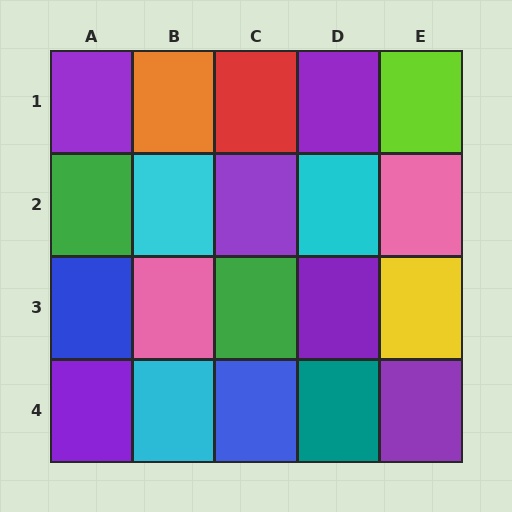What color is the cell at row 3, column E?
Yellow.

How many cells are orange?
1 cell is orange.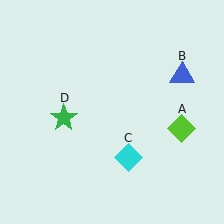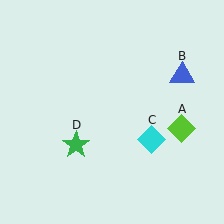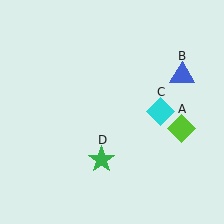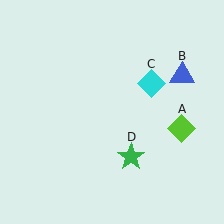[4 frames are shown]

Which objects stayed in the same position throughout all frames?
Lime diamond (object A) and blue triangle (object B) remained stationary.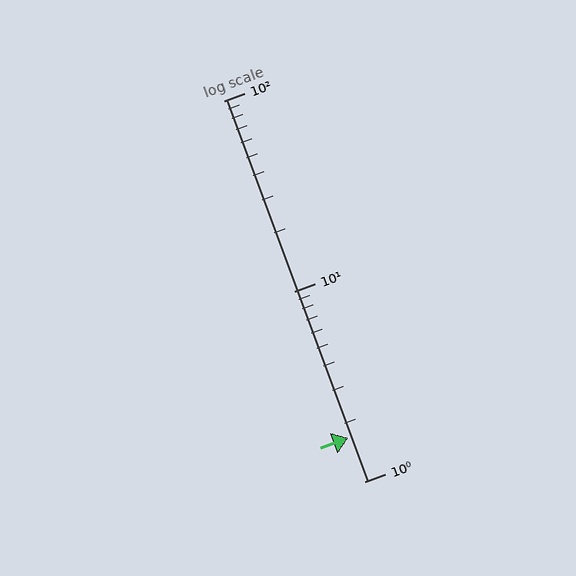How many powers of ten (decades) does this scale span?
The scale spans 2 decades, from 1 to 100.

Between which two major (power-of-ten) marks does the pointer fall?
The pointer is between 1 and 10.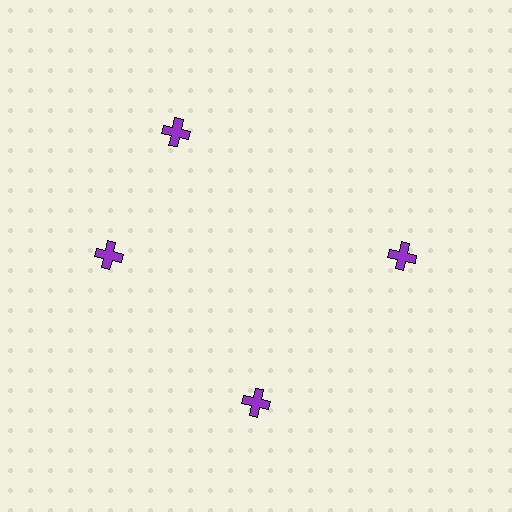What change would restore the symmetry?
The symmetry would be restored by rotating it back into even spacing with its neighbors so that all 4 crosses sit at equal angles and equal distance from the center.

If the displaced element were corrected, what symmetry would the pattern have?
It would have 4-fold rotational symmetry — the pattern would map onto itself every 90 degrees.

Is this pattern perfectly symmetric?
No. The 4 purple crosses are arranged in a ring, but one element near the 12 o'clock position is rotated out of alignment along the ring, breaking the 4-fold rotational symmetry.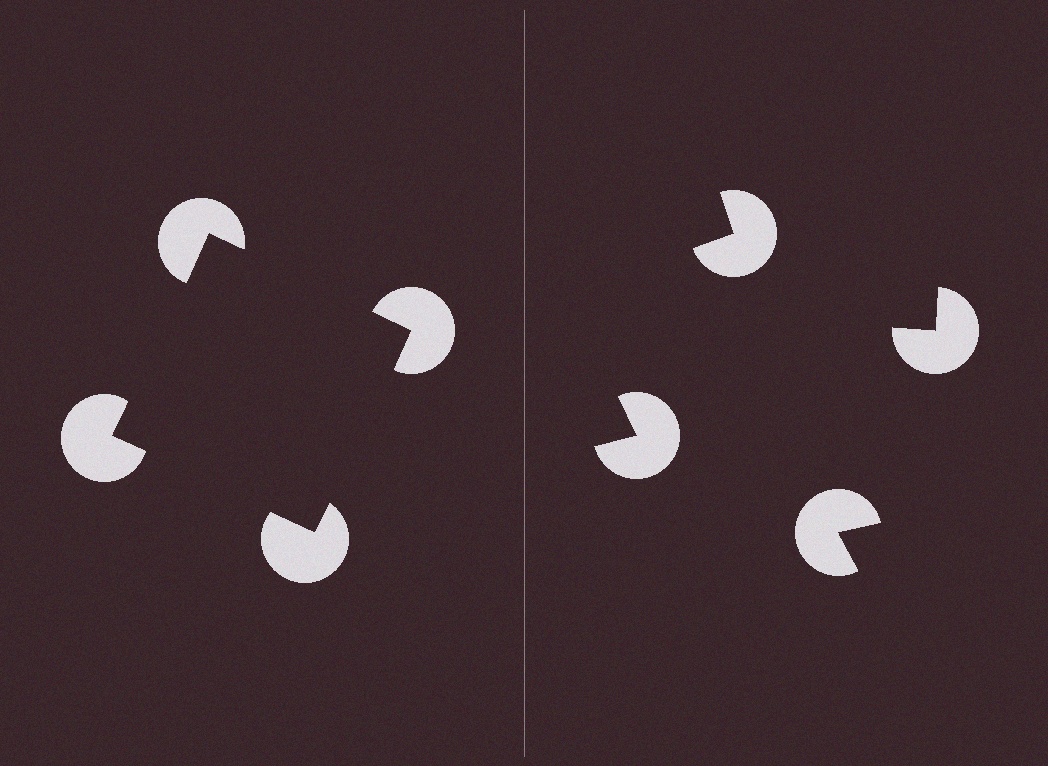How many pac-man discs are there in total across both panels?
8 — 4 on each side.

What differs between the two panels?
The pac-man discs are positioned identically on both sides; only the wedge orientations differ. On the left they align to a square; on the right they are misaligned.